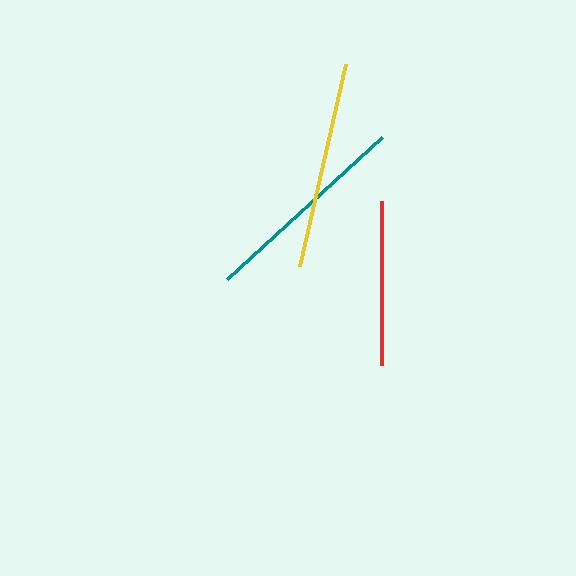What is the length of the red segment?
The red segment is approximately 164 pixels long.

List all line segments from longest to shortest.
From longest to shortest: teal, yellow, red.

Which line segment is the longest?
The teal line is the longest at approximately 210 pixels.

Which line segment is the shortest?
The red line is the shortest at approximately 164 pixels.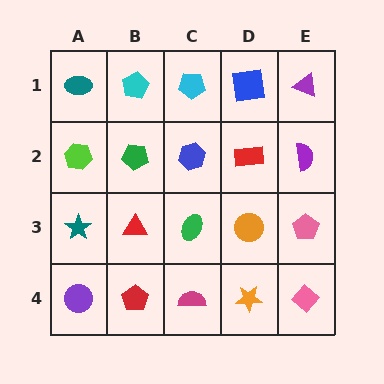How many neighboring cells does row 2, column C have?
4.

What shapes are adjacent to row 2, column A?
A teal ellipse (row 1, column A), a teal star (row 3, column A), a green pentagon (row 2, column B).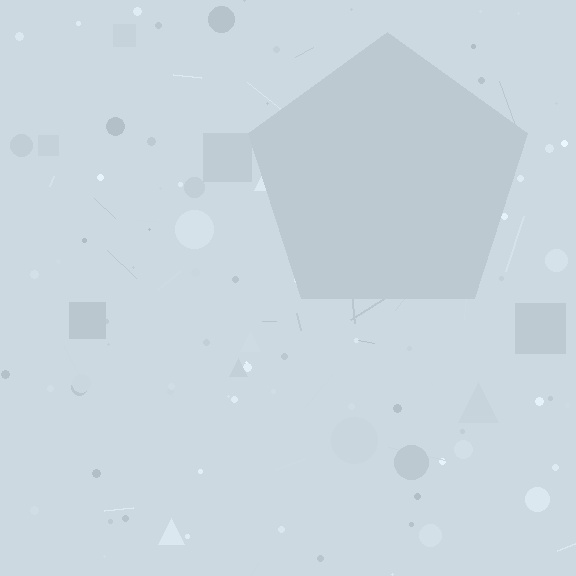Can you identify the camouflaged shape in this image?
The camouflaged shape is a pentagon.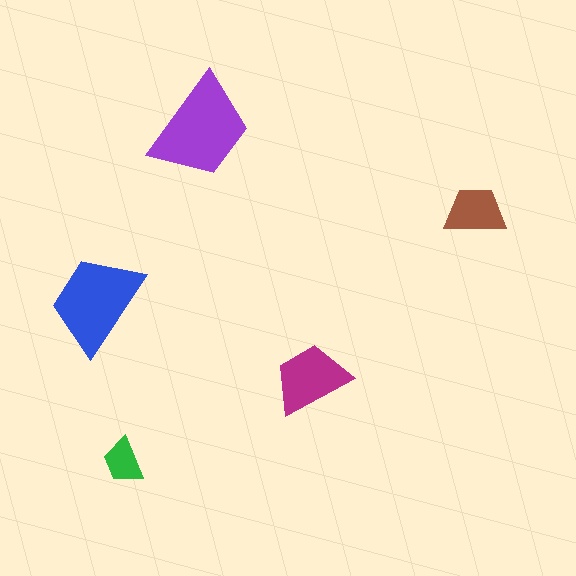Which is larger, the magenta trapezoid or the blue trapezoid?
The blue one.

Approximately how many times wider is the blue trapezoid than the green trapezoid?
About 2 times wider.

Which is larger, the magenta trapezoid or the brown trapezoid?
The magenta one.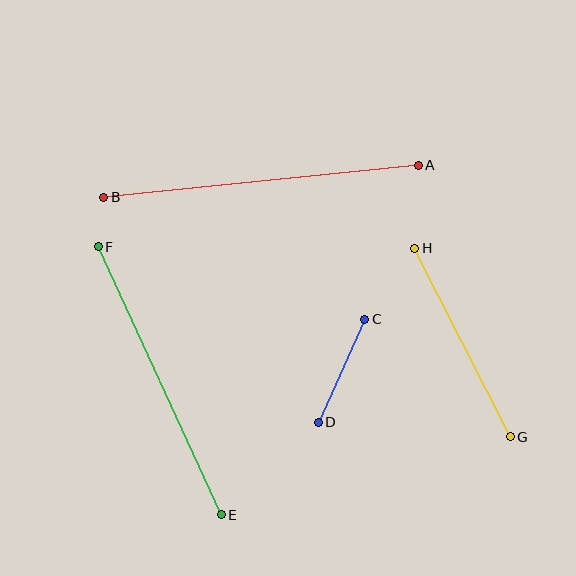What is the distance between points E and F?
The distance is approximately 295 pixels.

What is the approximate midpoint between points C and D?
The midpoint is at approximately (342, 371) pixels.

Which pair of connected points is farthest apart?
Points A and B are farthest apart.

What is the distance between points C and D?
The distance is approximately 113 pixels.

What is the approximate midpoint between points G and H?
The midpoint is at approximately (462, 342) pixels.